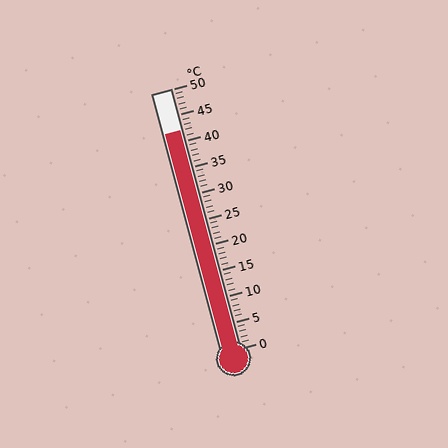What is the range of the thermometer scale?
The thermometer scale ranges from 0°C to 50°C.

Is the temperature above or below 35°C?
The temperature is above 35°C.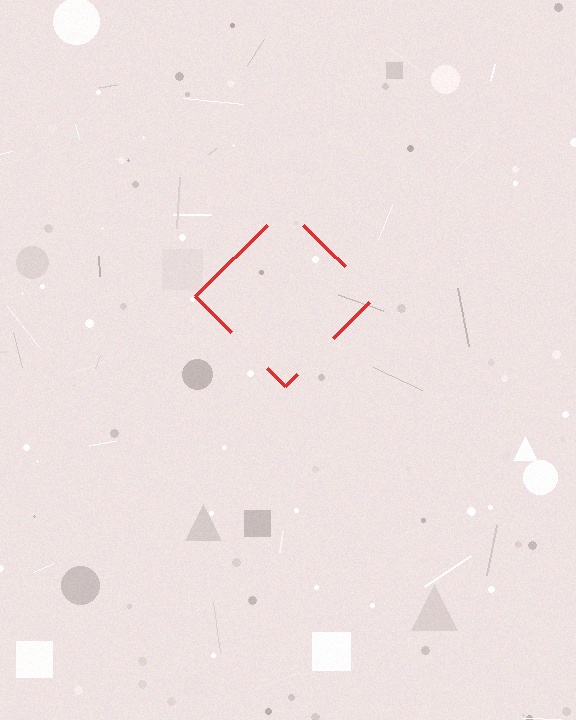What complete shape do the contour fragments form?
The contour fragments form a diamond.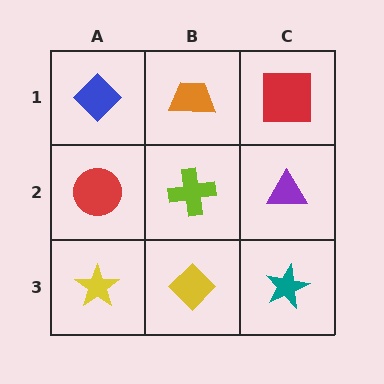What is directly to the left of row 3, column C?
A yellow diamond.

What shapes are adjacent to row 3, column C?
A purple triangle (row 2, column C), a yellow diamond (row 3, column B).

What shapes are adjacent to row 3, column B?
A lime cross (row 2, column B), a yellow star (row 3, column A), a teal star (row 3, column C).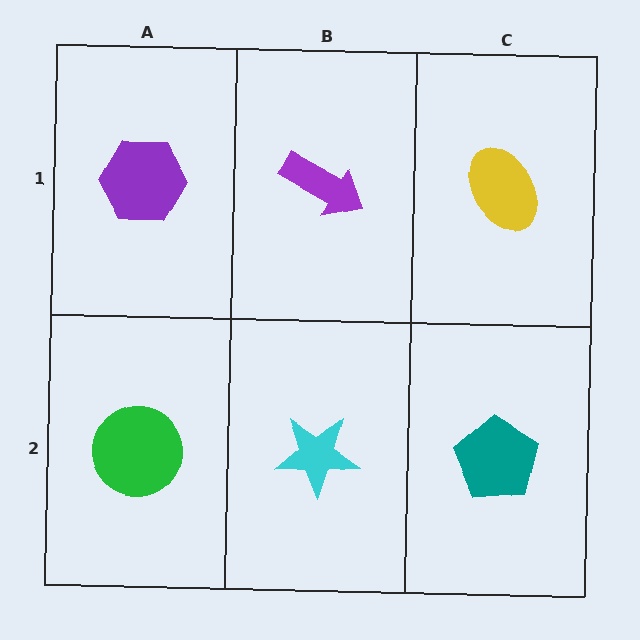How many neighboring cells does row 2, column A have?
2.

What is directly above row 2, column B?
A purple arrow.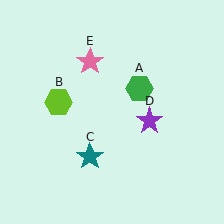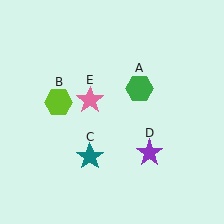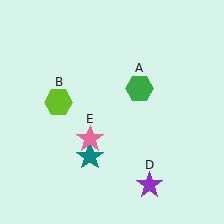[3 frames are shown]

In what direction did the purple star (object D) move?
The purple star (object D) moved down.